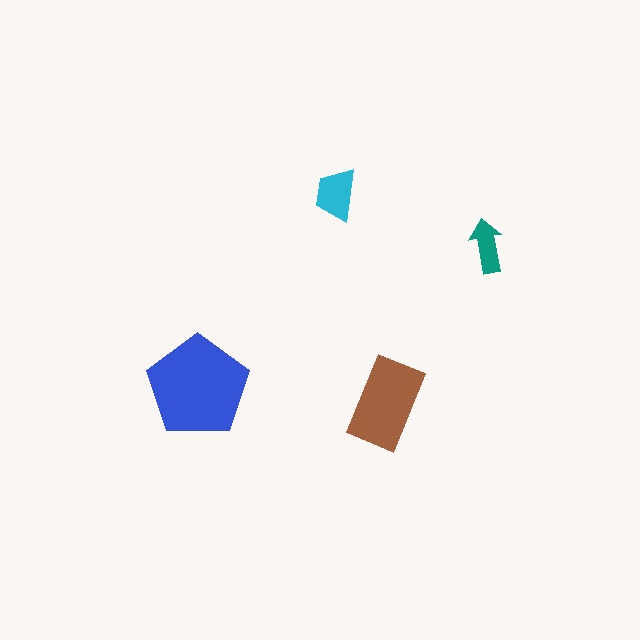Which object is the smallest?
The teal arrow.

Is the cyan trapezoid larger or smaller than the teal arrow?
Larger.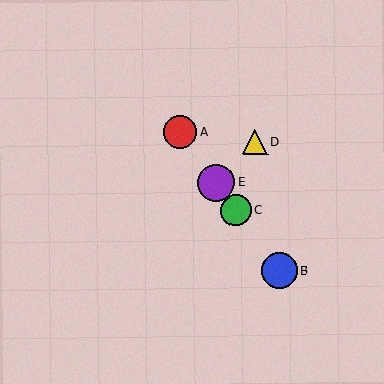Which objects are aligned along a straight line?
Objects A, B, C, E are aligned along a straight line.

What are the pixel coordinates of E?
Object E is at (216, 182).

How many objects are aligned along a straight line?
4 objects (A, B, C, E) are aligned along a straight line.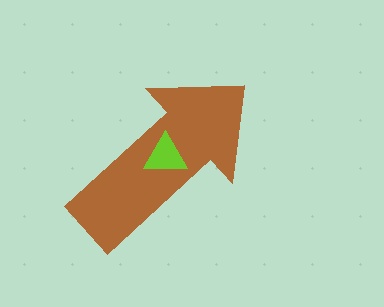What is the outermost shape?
The brown arrow.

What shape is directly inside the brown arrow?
The lime triangle.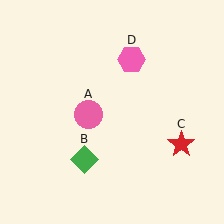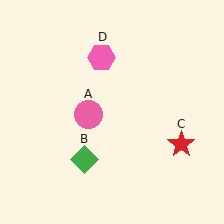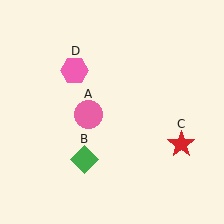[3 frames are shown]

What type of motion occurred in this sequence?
The pink hexagon (object D) rotated counterclockwise around the center of the scene.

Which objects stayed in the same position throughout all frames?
Pink circle (object A) and green diamond (object B) and red star (object C) remained stationary.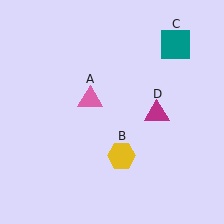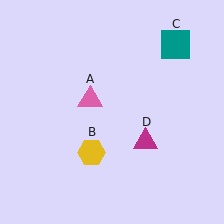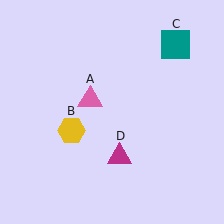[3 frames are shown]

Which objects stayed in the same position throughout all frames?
Pink triangle (object A) and teal square (object C) remained stationary.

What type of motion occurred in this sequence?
The yellow hexagon (object B), magenta triangle (object D) rotated clockwise around the center of the scene.